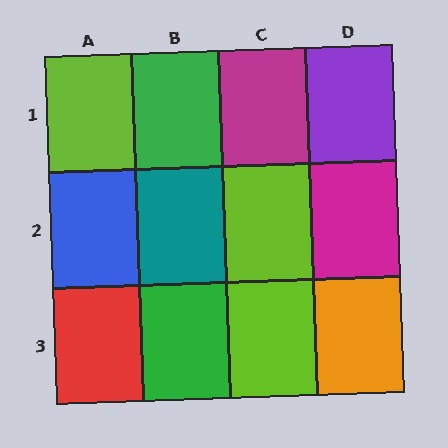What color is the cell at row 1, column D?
Purple.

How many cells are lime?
3 cells are lime.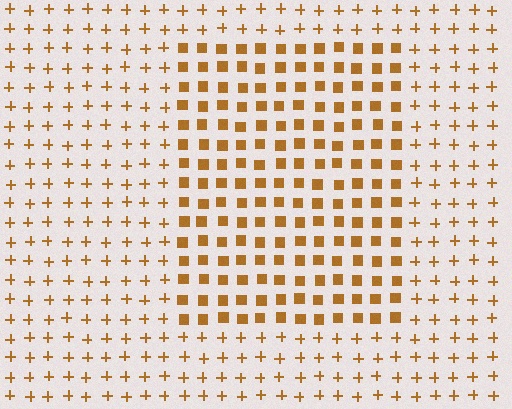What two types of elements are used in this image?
The image uses squares inside the rectangle region and plus signs outside it.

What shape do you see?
I see a rectangle.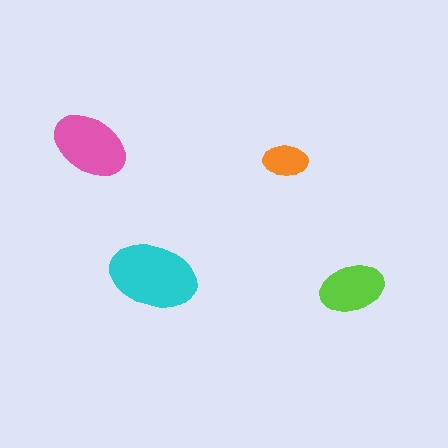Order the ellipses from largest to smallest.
the cyan one, the pink one, the lime one, the orange one.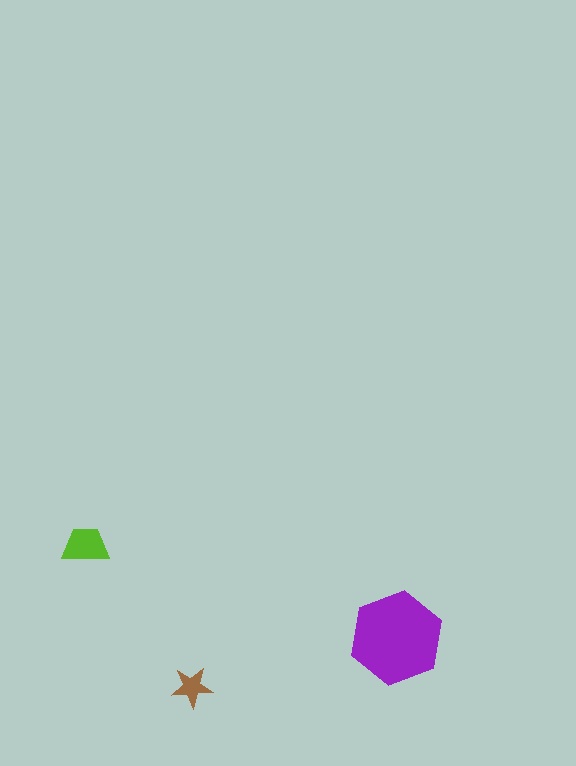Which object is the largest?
The purple hexagon.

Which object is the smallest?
The brown star.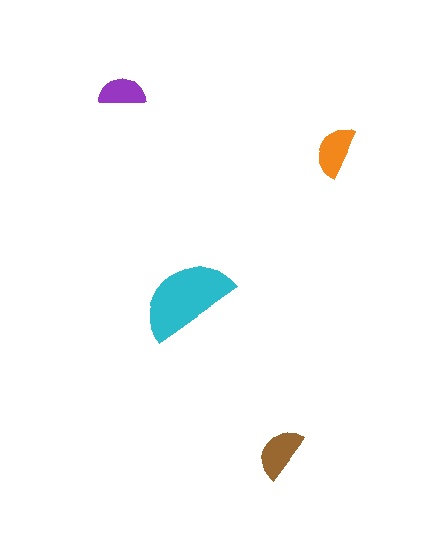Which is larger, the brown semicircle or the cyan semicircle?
The cyan one.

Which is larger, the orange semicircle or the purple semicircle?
The orange one.